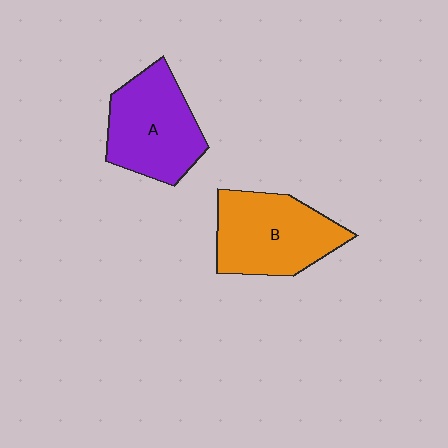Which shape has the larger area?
Shape B (orange).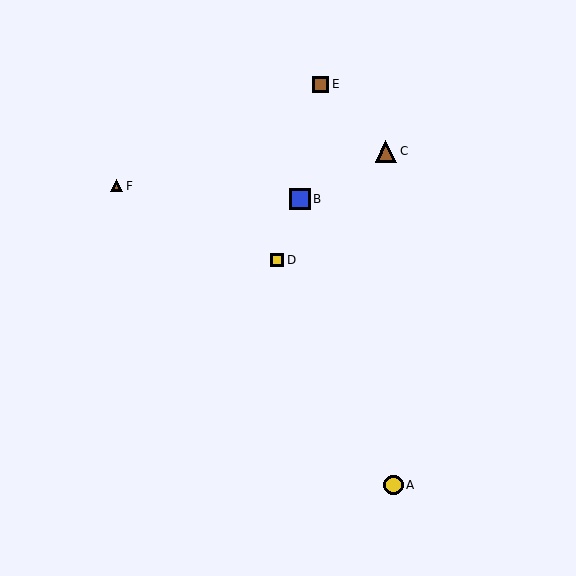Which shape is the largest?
The brown triangle (labeled C) is the largest.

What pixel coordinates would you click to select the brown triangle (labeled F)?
Click at (116, 186) to select the brown triangle F.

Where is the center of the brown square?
The center of the brown square is at (321, 84).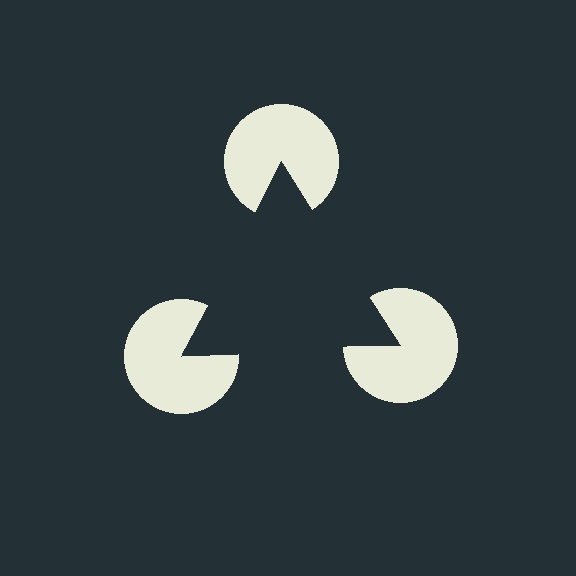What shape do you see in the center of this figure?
An illusory triangle — its edges are inferred from the aligned wedge cuts in the pac-man discs, not physically drawn.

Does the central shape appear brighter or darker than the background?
It typically appears slightly darker than the background, even though no actual brightness change is drawn.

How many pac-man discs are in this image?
There are 3 — one at each vertex of the illusory triangle.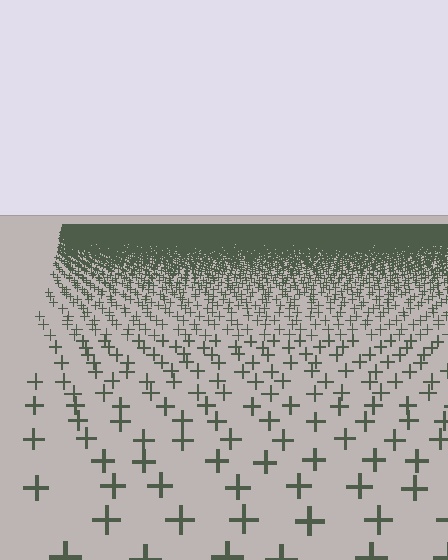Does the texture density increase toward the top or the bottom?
Density increases toward the top.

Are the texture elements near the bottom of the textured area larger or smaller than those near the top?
Larger. Near the bottom, elements are closer to the viewer and appear at a bigger on-screen size.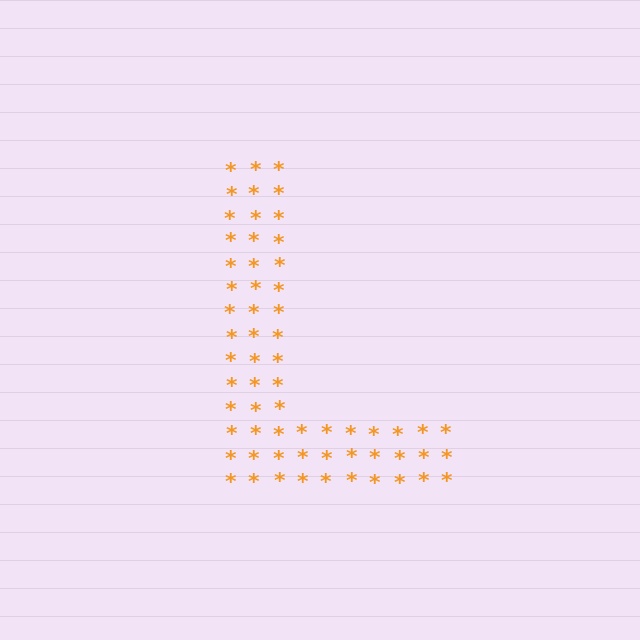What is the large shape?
The large shape is the letter L.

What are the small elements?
The small elements are asterisks.